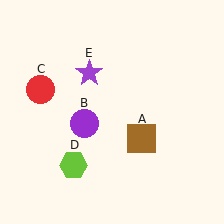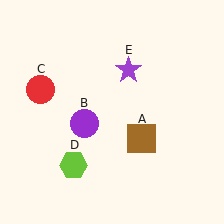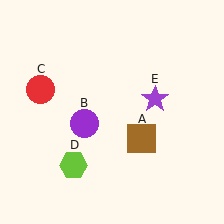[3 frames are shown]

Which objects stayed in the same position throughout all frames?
Brown square (object A) and purple circle (object B) and red circle (object C) and lime hexagon (object D) remained stationary.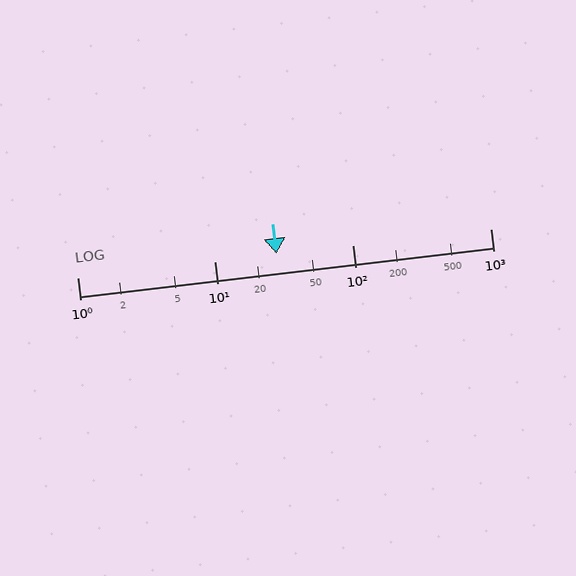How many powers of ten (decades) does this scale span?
The scale spans 3 decades, from 1 to 1000.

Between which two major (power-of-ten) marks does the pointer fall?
The pointer is between 10 and 100.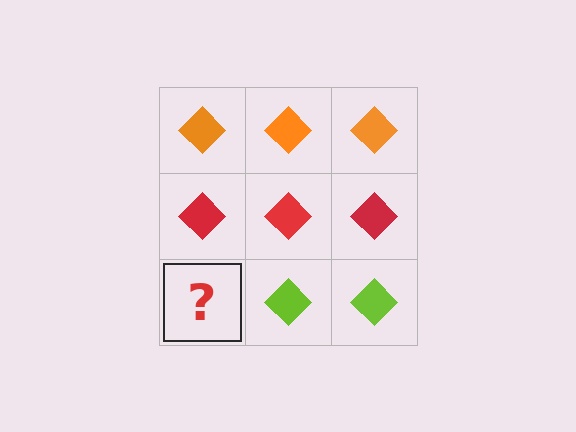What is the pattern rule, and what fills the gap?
The rule is that each row has a consistent color. The gap should be filled with a lime diamond.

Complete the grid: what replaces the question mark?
The question mark should be replaced with a lime diamond.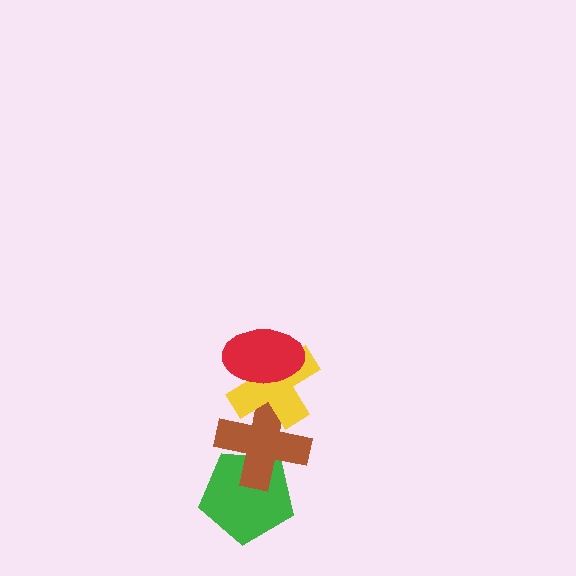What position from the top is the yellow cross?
The yellow cross is 2nd from the top.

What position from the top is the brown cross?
The brown cross is 3rd from the top.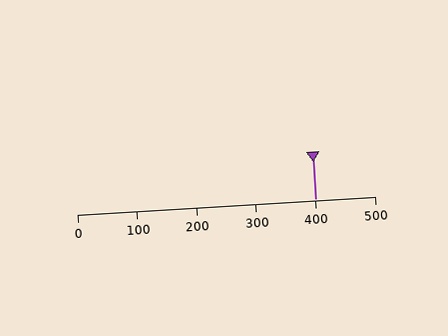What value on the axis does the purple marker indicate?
The marker indicates approximately 400.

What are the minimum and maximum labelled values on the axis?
The axis runs from 0 to 500.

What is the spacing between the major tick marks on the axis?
The major ticks are spaced 100 apart.